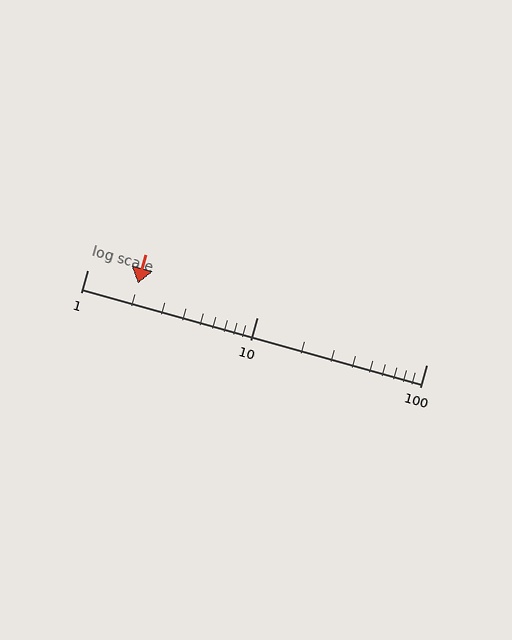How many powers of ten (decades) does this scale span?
The scale spans 2 decades, from 1 to 100.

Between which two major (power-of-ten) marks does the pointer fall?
The pointer is between 1 and 10.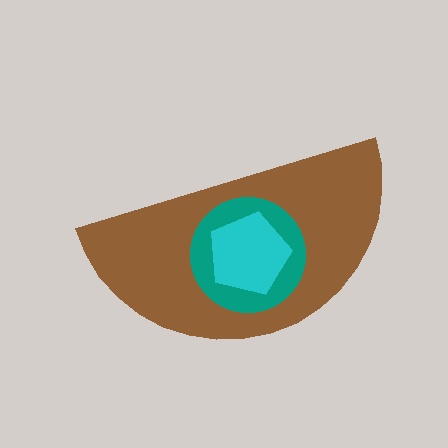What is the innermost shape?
The cyan pentagon.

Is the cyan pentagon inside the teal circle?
Yes.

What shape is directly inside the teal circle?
The cyan pentagon.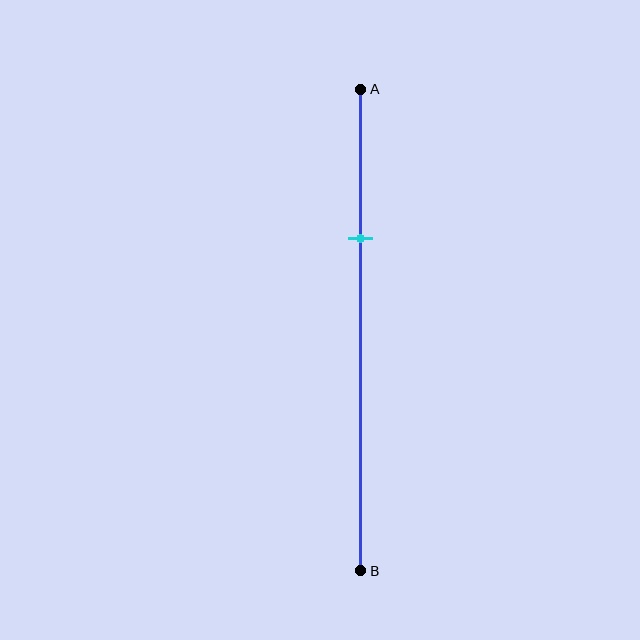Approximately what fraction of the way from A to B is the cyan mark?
The cyan mark is approximately 30% of the way from A to B.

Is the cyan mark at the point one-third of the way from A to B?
Yes, the mark is approximately at the one-third point.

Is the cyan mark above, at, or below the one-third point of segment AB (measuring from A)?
The cyan mark is approximately at the one-third point of segment AB.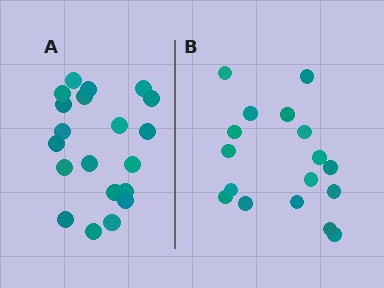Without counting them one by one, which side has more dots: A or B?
Region A (the left region) has more dots.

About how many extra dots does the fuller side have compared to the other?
Region A has just a few more — roughly 2 or 3 more dots than region B.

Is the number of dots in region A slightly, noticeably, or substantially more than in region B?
Region A has only slightly more — the two regions are fairly close. The ratio is roughly 1.2 to 1.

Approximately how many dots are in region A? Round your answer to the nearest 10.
About 20 dots.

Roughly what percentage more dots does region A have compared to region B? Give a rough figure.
About 20% more.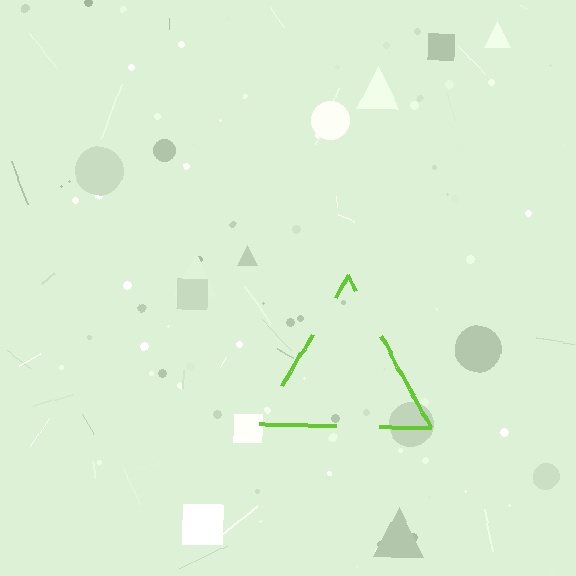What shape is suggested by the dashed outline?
The dashed outline suggests a triangle.